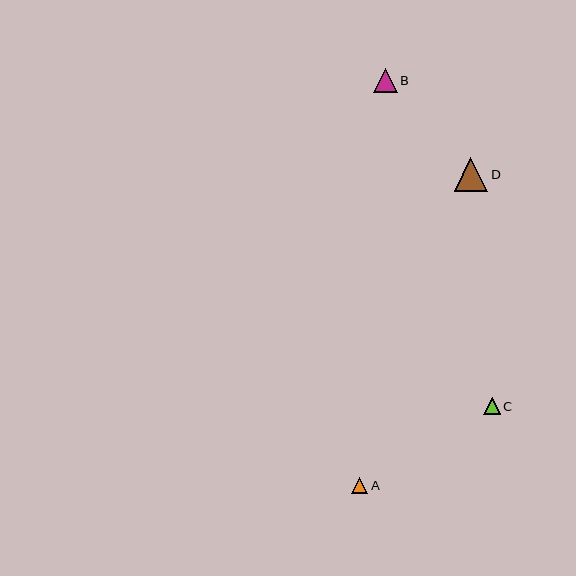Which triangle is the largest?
Triangle D is the largest with a size of approximately 33 pixels.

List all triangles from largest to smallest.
From largest to smallest: D, B, C, A.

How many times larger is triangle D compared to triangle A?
Triangle D is approximately 2.0 times the size of triangle A.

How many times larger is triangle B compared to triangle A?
Triangle B is approximately 1.4 times the size of triangle A.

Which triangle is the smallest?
Triangle A is the smallest with a size of approximately 16 pixels.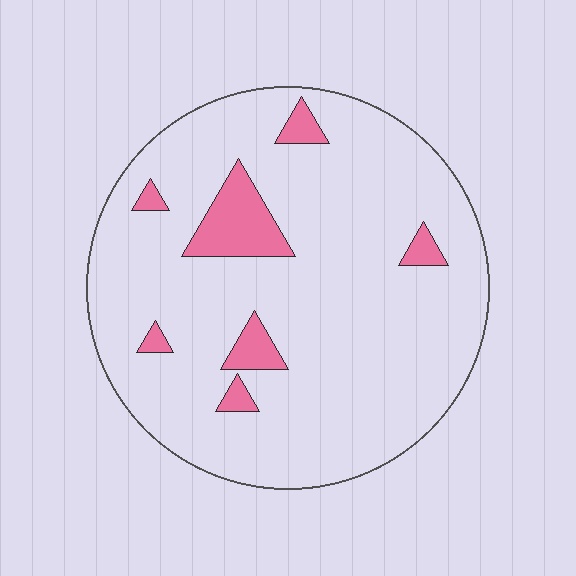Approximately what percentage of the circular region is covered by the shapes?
Approximately 10%.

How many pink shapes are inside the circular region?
7.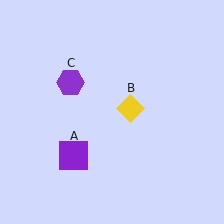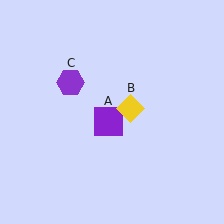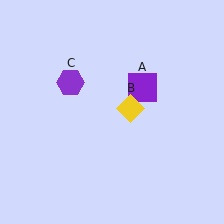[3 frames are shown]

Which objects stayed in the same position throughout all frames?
Yellow diamond (object B) and purple hexagon (object C) remained stationary.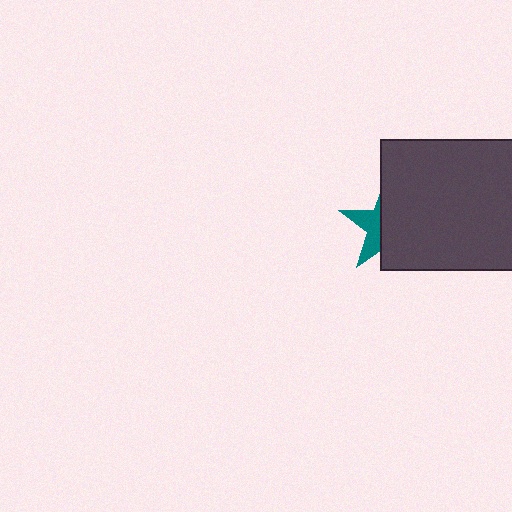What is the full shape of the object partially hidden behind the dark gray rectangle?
The partially hidden object is a teal star.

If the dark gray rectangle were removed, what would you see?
You would see the complete teal star.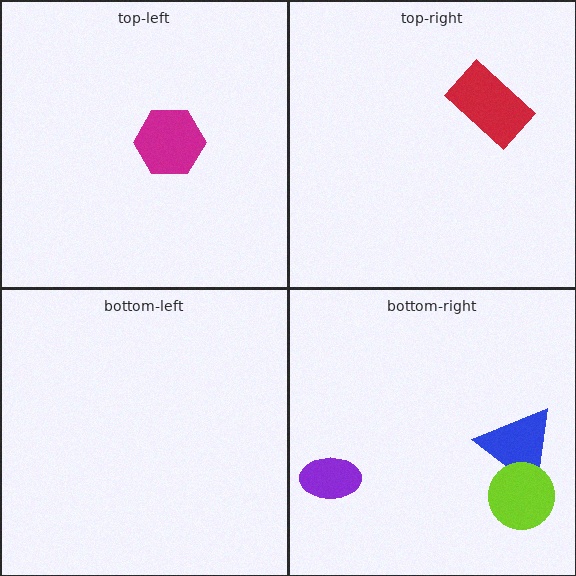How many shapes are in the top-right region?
1.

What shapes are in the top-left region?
The magenta hexagon.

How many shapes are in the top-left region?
1.